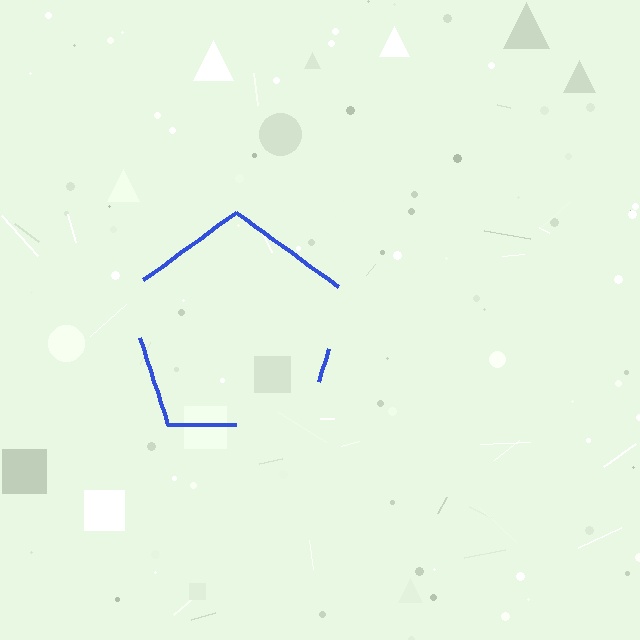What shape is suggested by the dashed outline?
The dashed outline suggests a pentagon.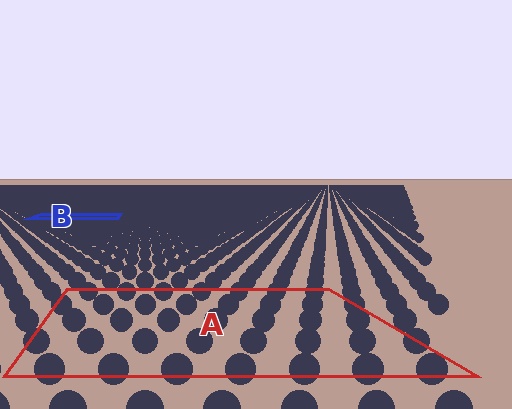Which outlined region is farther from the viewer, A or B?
Region B is farther from the viewer — the texture elements inside it appear smaller and more densely packed.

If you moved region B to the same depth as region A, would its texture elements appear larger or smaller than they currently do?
They would appear larger. At a closer depth, the same texture elements are projected at a bigger on-screen size.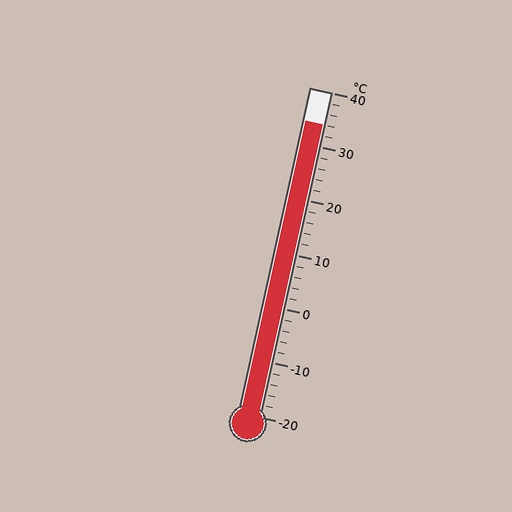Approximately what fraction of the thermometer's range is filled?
The thermometer is filled to approximately 90% of its range.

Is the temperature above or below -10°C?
The temperature is above -10°C.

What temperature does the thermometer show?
The thermometer shows approximately 34°C.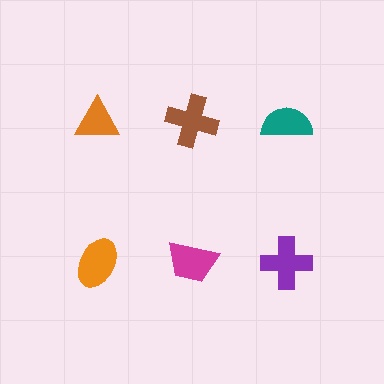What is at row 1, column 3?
A teal semicircle.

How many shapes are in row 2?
3 shapes.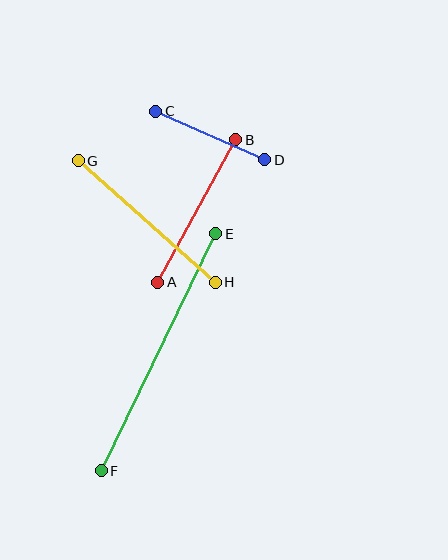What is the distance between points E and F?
The distance is approximately 263 pixels.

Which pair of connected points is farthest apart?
Points E and F are farthest apart.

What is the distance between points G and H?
The distance is approximately 183 pixels.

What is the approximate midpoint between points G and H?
The midpoint is at approximately (147, 222) pixels.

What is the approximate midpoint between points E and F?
The midpoint is at approximately (158, 352) pixels.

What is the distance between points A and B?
The distance is approximately 163 pixels.